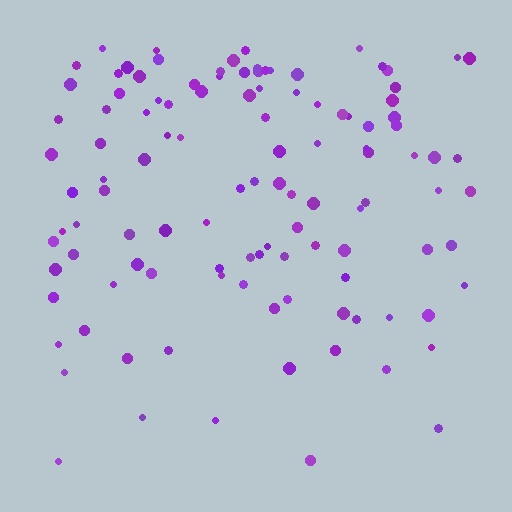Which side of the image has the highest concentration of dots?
The top.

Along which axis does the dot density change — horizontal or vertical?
Vertical.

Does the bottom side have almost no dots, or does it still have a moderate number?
Still a moderate number, just noticeably fewer than the top.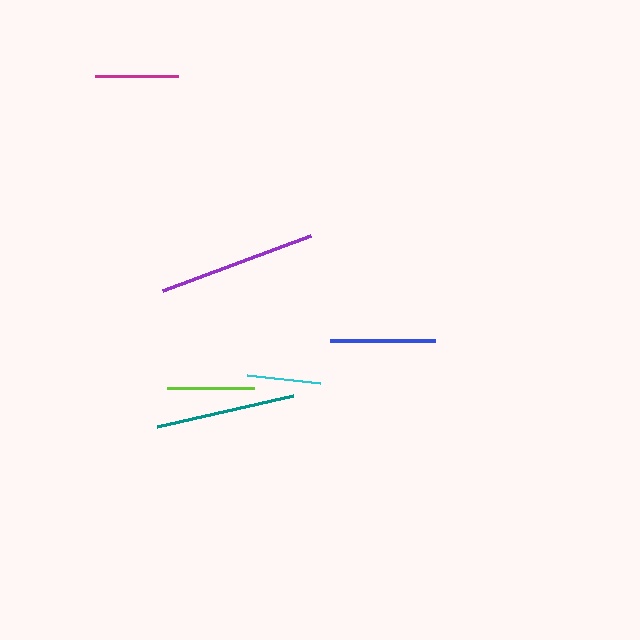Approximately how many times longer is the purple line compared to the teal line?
The purple line is approximately 1.1 times the length of the teal line.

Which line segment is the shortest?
The cyan line is the shortest at approximately 73 pixels.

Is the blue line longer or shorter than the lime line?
The blue line is longer than the lime line.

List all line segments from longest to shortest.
From longest to shortest: purple, teal, blue, lime, magenta, cyan.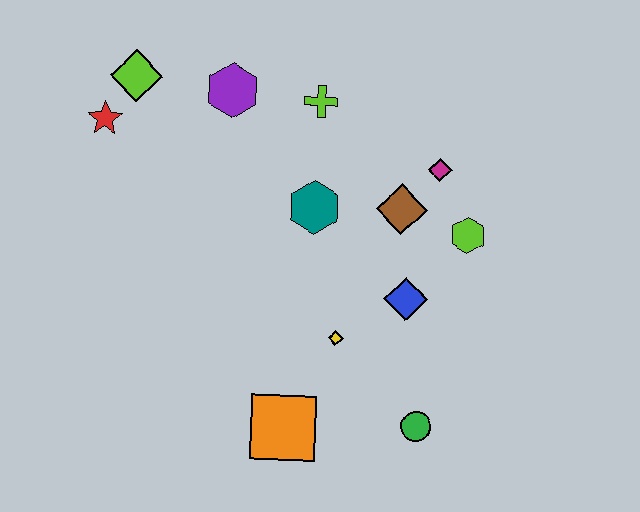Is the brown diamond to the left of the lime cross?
No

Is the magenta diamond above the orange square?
Yes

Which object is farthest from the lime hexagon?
The red star is farthest from the lime hexagon.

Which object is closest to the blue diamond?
The yellow diamond is closest to the blue diamond.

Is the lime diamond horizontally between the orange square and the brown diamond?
No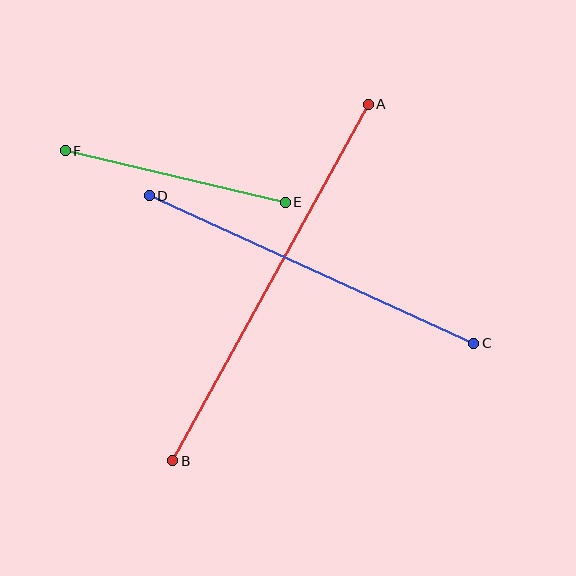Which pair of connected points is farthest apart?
Points A and B are farthest apart.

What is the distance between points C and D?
The distance is approximately 356 pixels.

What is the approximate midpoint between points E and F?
The midpoint is at approximately (175, 177) pixels.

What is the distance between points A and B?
The distance is approximately 407 pixels.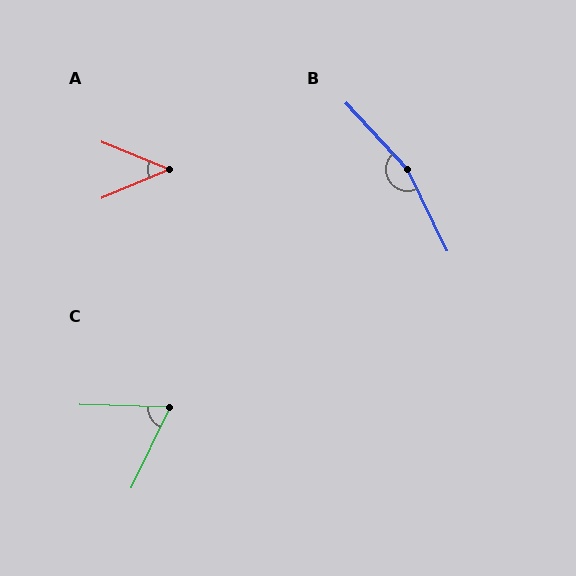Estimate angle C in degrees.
Approximately 66 degrees.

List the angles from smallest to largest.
A (46°), C (66°), B (163°).